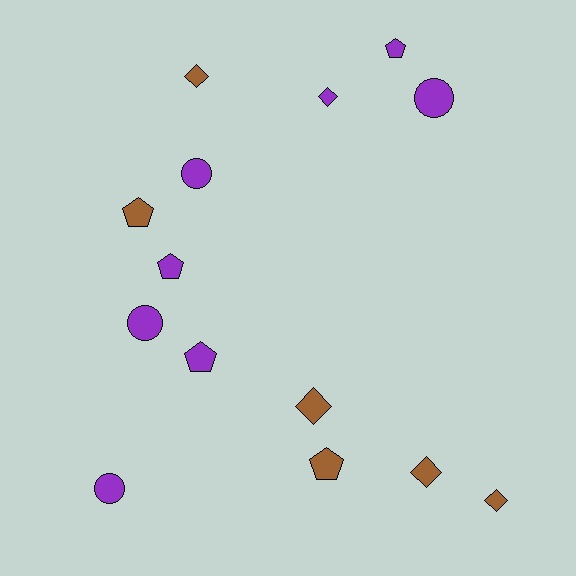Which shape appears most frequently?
Pentagon, with 5 objects.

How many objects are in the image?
There are 14 objects.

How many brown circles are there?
There are no brown circles.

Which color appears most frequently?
Purple, with 8 objects.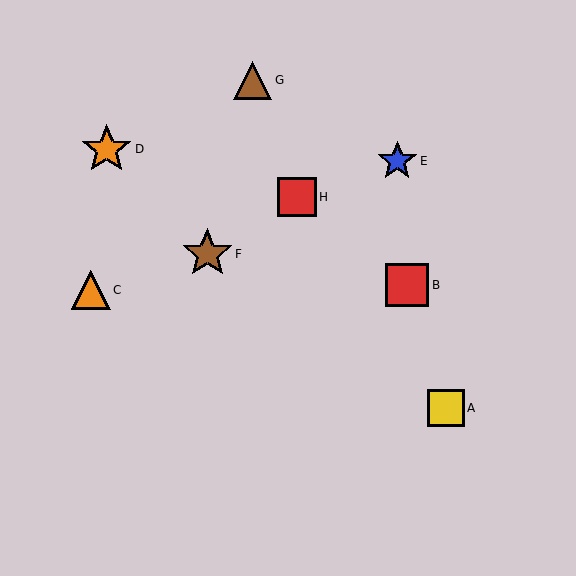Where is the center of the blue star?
The center of the blue star is at (397, 161).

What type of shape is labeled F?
Shape F is a brown star.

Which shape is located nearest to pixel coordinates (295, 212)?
The red square (labeled H) at (297, 197) is nearest to that location.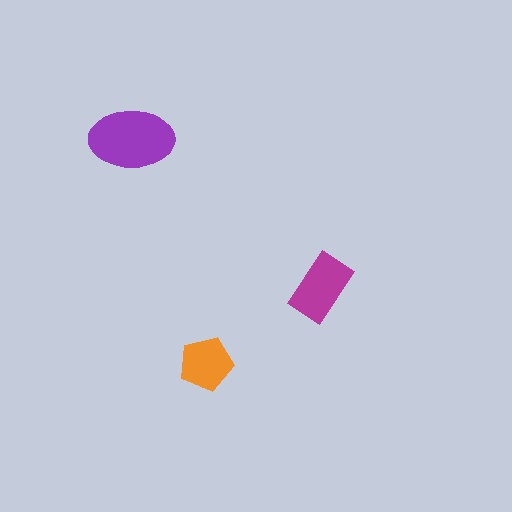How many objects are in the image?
There are 3 objects in the image.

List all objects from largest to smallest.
The purple ellipse, the magenta rectangle, the orange pentagon.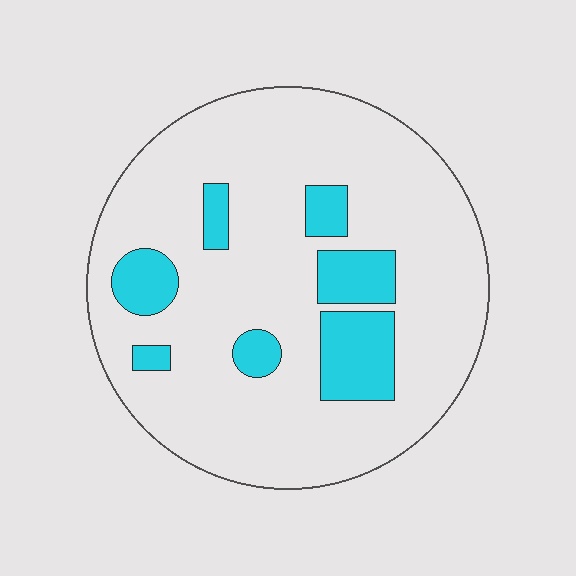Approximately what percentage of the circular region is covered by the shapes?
Approximately 15%.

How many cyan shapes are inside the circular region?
7.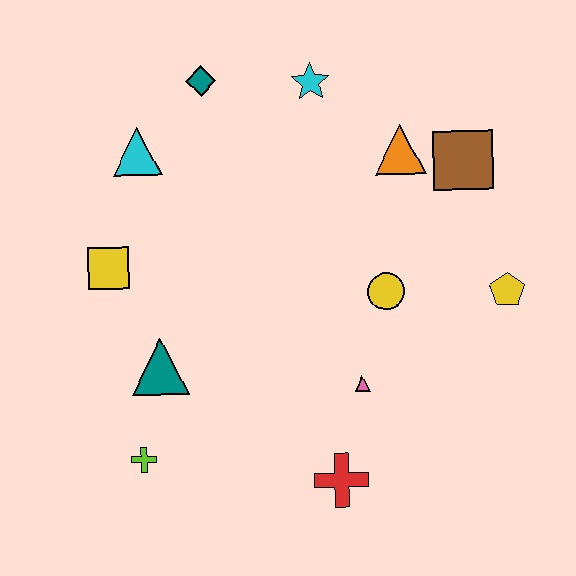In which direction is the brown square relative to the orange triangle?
The brown square is to the right of the orange triangle.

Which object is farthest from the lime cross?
The brown square is farthest from the lime cross.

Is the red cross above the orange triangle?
No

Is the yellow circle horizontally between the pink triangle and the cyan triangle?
No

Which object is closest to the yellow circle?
The pink triangle is closest to the yellow circle.